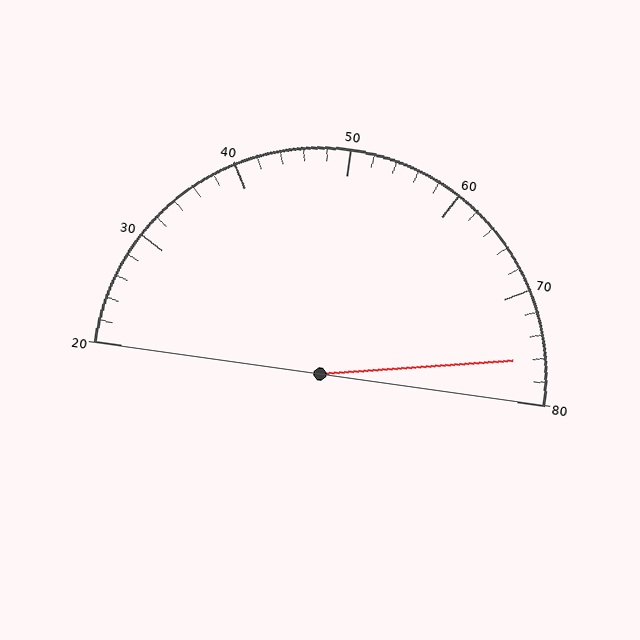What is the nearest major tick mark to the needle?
The nearest major tick mark is 80.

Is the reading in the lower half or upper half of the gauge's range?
The reading is in the upper half of the range (20 to 80).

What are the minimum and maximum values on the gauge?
The gauge ranges from 20 to 80.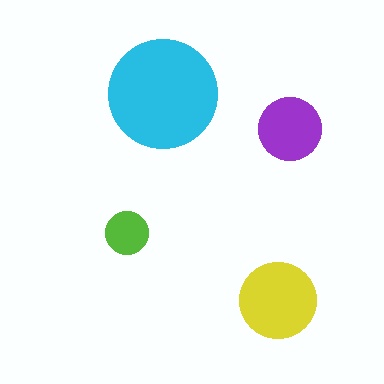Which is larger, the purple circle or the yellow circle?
The yellow one.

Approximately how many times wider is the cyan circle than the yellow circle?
About 1.5 times wider.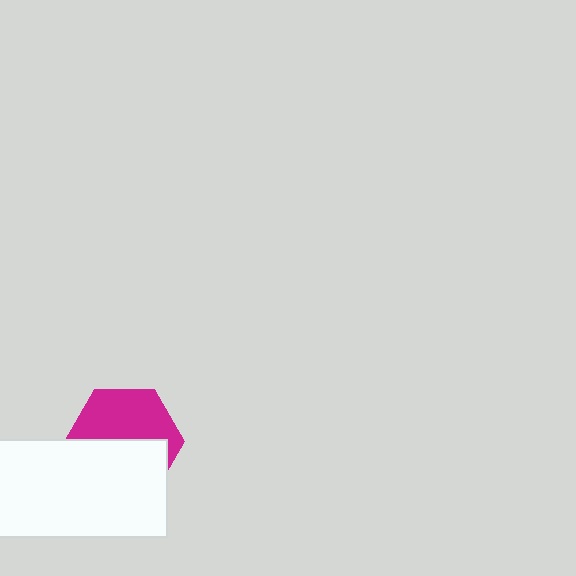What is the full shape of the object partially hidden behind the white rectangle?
The partially hidden object is a magenta hexagon.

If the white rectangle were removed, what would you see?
You would see the complete magenta hexagon.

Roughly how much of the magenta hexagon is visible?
About half of it is visible (roughly 51%).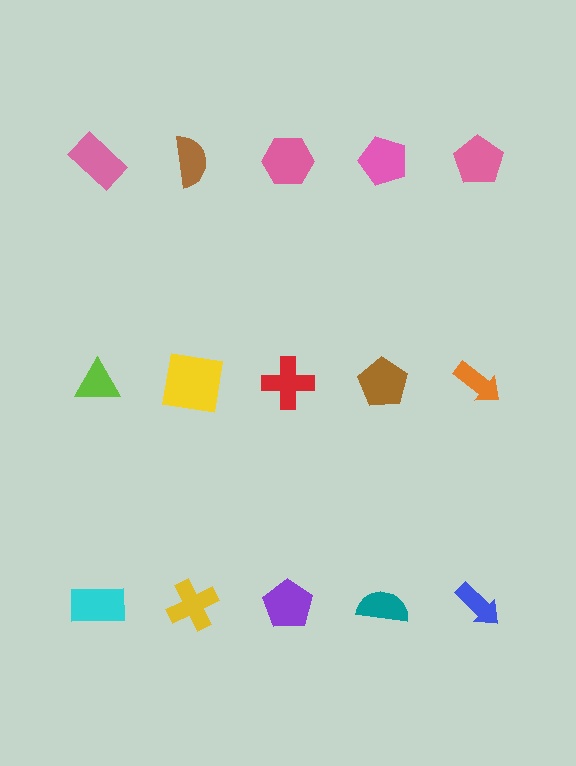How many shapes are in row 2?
5 shapes.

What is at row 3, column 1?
A cyan rectangle.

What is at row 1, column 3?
A pink hexagon.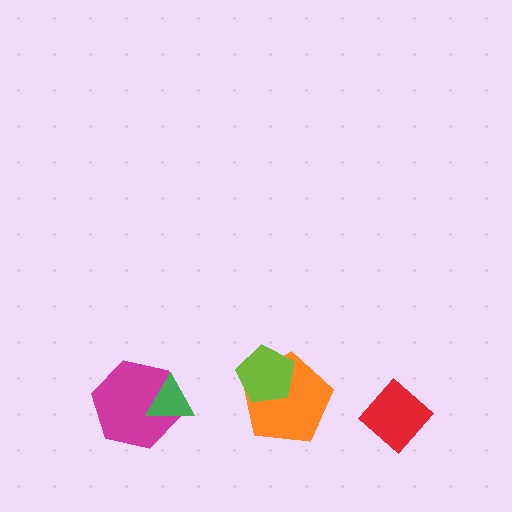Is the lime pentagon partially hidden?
No, no other shape covers it.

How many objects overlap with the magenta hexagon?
1 object overlaps with the magenta hexagon.